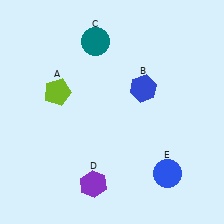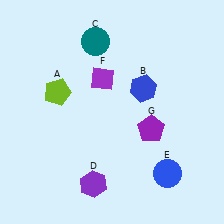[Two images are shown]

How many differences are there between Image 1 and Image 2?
There are 2 differences between the two images.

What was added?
A purple diamond (F), a purple pentagon (G) were added in Image 2.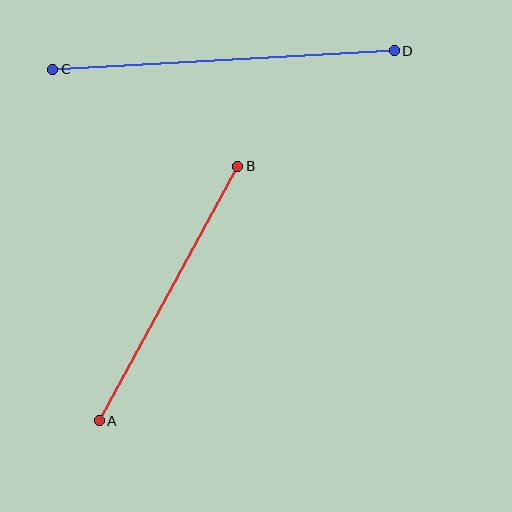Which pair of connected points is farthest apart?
Points C and D are farthest apart.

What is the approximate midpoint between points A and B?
The midpoint is at approximately (169, 293) pixels.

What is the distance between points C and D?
The distance is approximately 342 pixels.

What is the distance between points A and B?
The distance is approximately 290 pixels.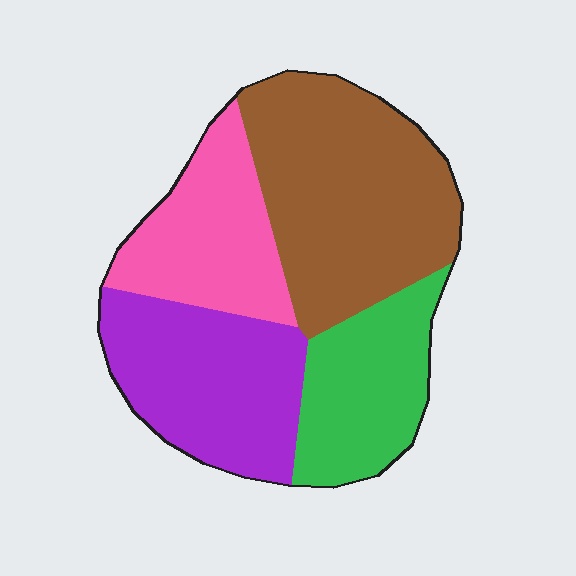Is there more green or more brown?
Brown.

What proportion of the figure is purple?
Purple takes up between a sixth and a third of the figure.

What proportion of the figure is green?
Green covers about 20% of the figure.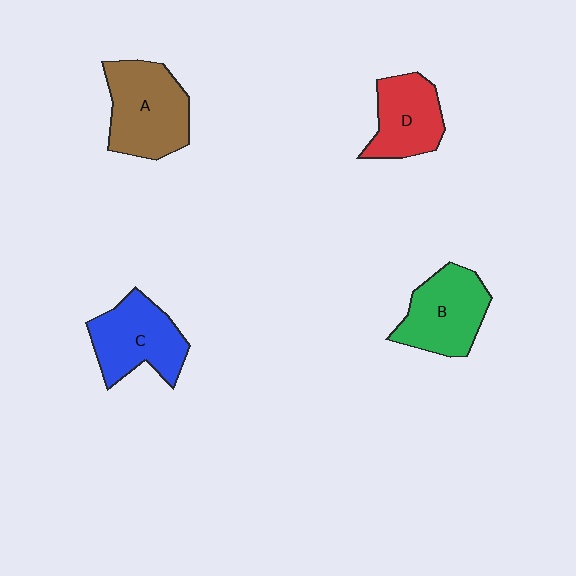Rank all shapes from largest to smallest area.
From largest to smallest: A (brown), C (blue), B (green), D (red).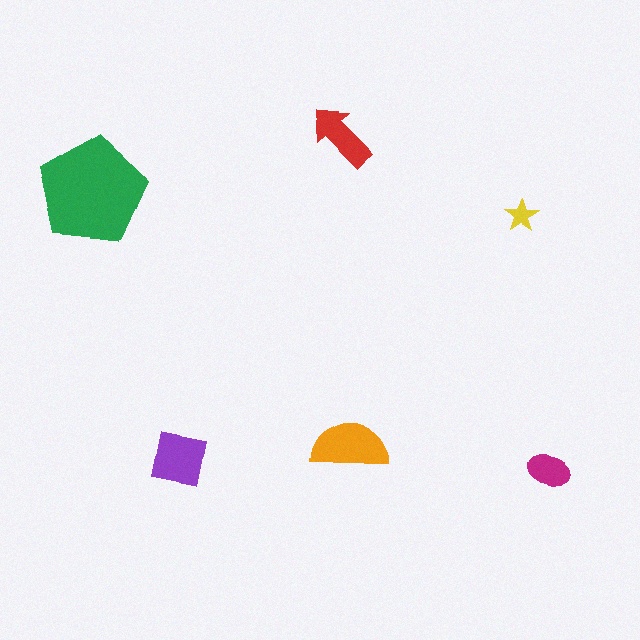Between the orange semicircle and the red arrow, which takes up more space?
The orange semicircle.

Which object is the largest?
The green pentagon.